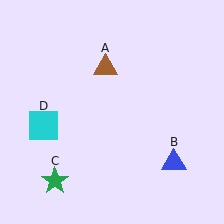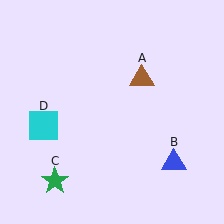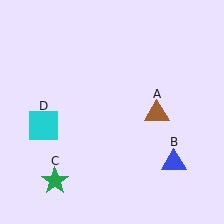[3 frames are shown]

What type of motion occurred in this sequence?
The brown triangle (object A) rotated clockwise around the center of the scene.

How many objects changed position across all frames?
1 object changed position: brown triangle (object A).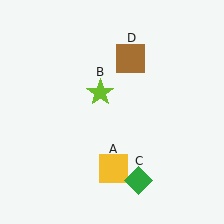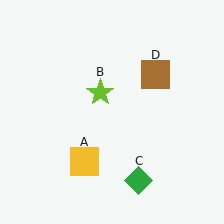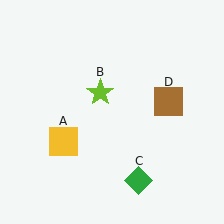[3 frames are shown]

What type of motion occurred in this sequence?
The yellow square (object A), brown square (object D) rotated clockwise around the center of the scene.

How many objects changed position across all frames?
2 objects changed position: yellow square (object A), brown square (object D).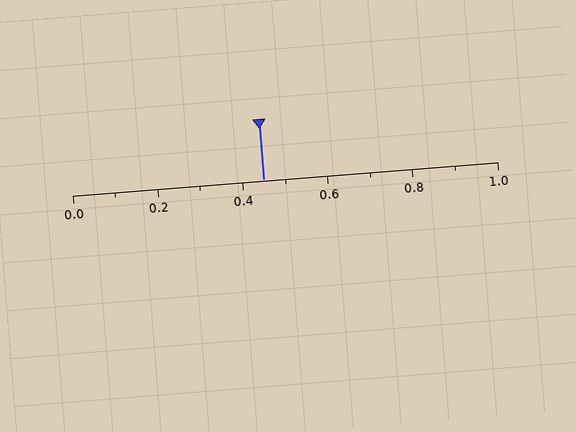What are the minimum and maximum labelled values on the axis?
The axis runs from 0.0 to 1.0.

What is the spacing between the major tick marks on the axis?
The major ticks are spaced 0.2 apart.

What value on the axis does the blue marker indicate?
The marker indicates approximately 0.45.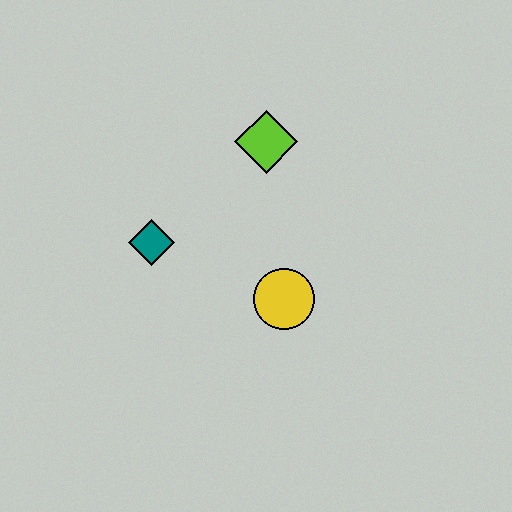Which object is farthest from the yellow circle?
The lime diamond is farthest from the yellow circle.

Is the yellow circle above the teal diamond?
No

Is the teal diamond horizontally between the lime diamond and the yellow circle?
No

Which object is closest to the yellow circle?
The teal diamond is closest to the yellow circle.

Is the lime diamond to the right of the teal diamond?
Yes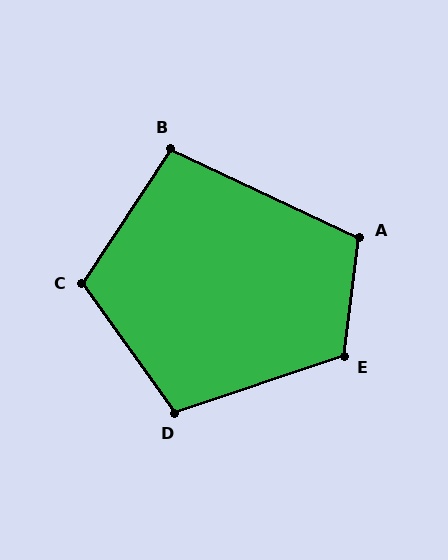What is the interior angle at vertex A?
Approximately 108 degrees (obtuse).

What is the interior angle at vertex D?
Approximately 107 degrees (obtuse).